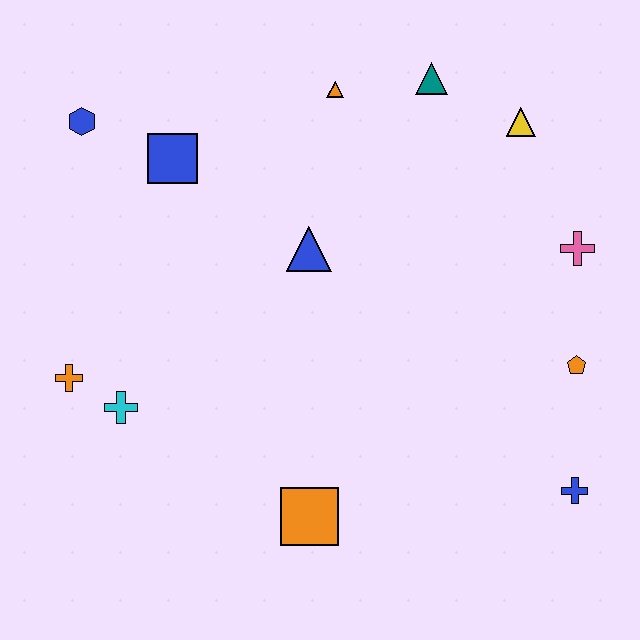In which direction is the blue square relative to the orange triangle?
The blue square is to the left of the orange triangle.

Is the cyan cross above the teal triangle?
No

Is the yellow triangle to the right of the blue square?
Yes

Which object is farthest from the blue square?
The blue cross is farthest from the blue square.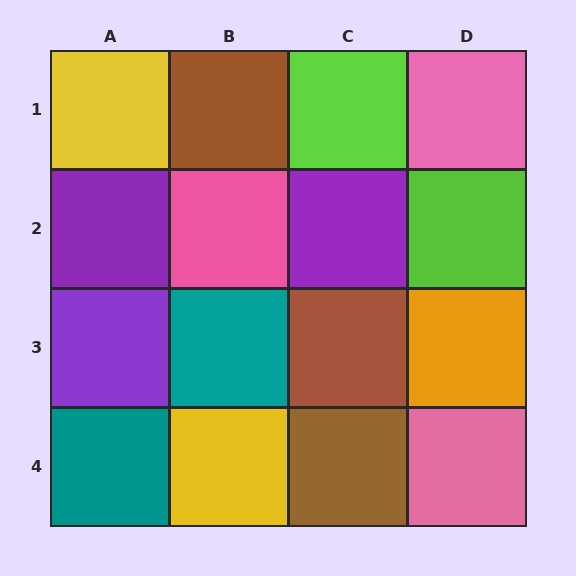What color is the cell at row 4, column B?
Yellow.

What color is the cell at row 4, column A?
Teal.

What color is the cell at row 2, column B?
Pink.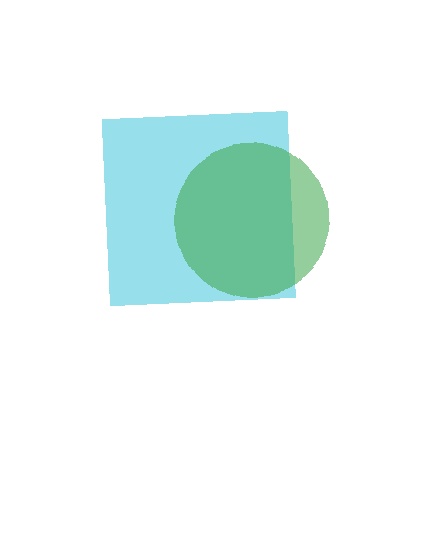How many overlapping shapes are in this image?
There are 2 overlapping shapes in the image.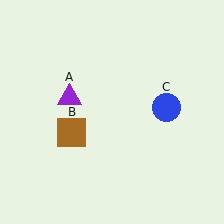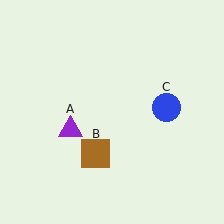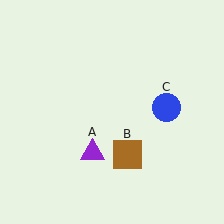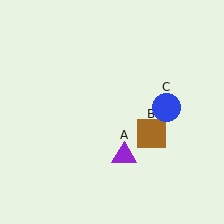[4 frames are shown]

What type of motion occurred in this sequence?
The purple triangle (object A), brown square (object B) rotated counterclockwise around the center of the scene.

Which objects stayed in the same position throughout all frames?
Blue circle (object C) remained stationary.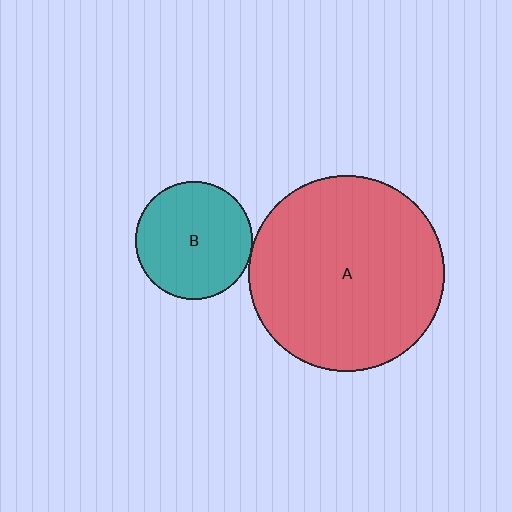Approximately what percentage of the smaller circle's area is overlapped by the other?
Approximately 5%.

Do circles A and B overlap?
Yes.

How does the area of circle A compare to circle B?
Approximately 2.8 times.